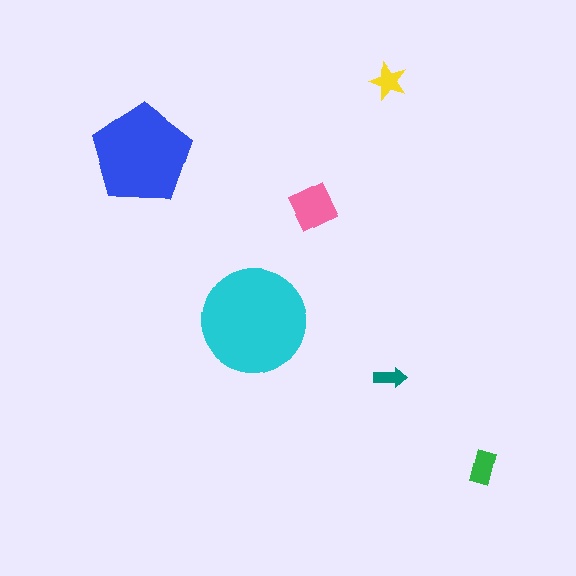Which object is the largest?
The cyan circle.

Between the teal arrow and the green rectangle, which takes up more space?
The green rectangle.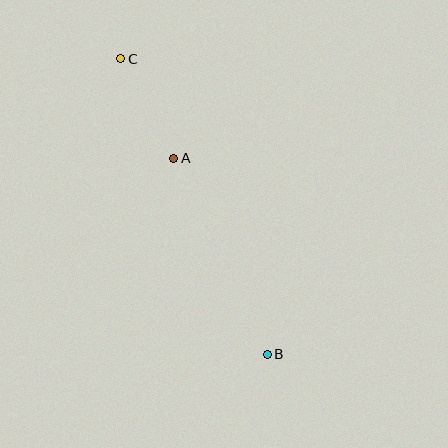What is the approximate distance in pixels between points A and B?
The distance between A and B is approximately 218 pixels.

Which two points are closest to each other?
Points A and C are closest to each other.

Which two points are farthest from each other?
Points B and C are farthest from each other.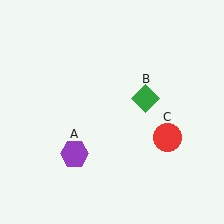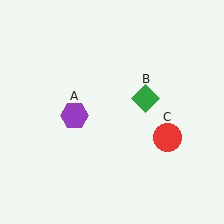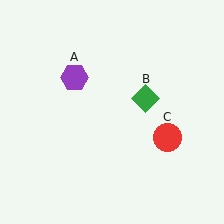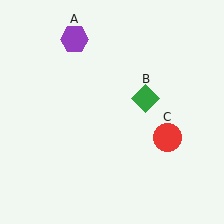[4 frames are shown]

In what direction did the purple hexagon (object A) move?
The purple hexagon (object A) moved up.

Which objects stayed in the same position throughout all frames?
Green diamond (object B) and red circle (object C) remained stationary.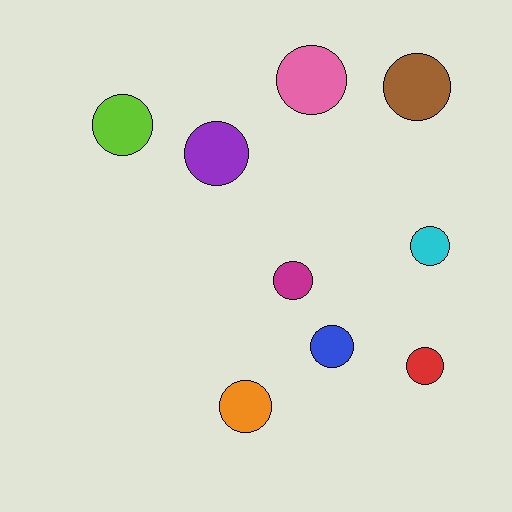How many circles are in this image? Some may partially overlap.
There are 9 circles.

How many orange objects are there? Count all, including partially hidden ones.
There is 1 orange object.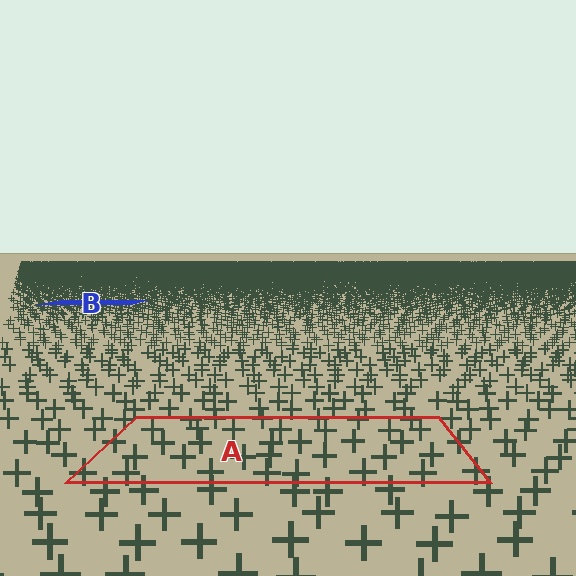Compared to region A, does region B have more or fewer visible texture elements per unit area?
Region B has more texture elements per unit area — they are packed more densely because it is farther away.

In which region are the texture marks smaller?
The texture marks are smaller in region B, because it is farther away.